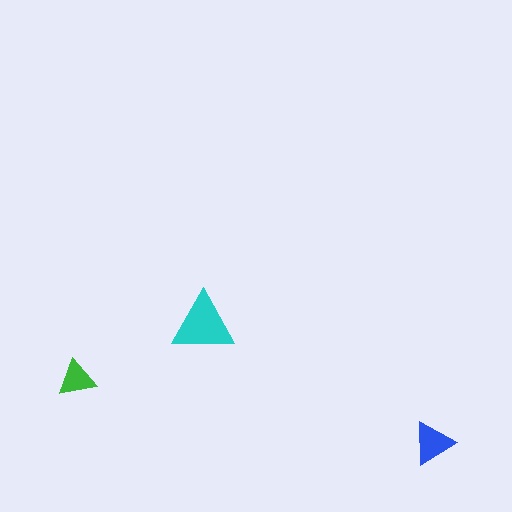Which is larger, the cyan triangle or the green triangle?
The cyan one.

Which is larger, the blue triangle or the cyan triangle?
The cyan one.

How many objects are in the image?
There are 3 objects in the image.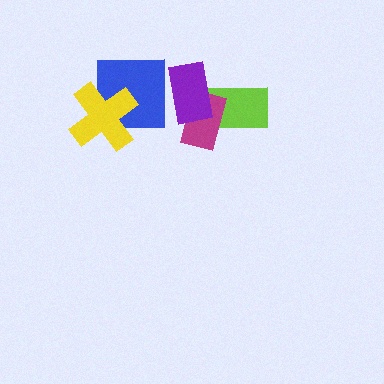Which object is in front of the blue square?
The yellow cross is in front of the blue square.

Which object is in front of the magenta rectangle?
The purple rectangle is in front of the magenta rectangle.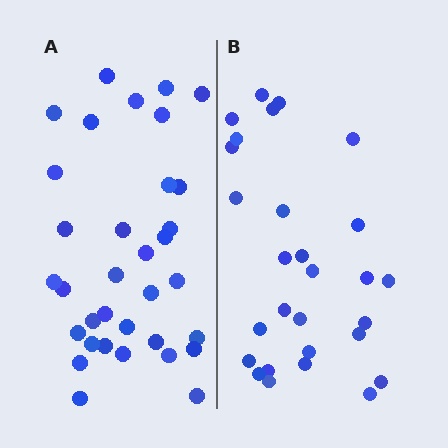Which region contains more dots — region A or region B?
Region A (the left region) has more dots.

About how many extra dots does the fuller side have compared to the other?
Region A has about 6 more dots than region B.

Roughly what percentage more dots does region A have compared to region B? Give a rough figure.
About 20% more.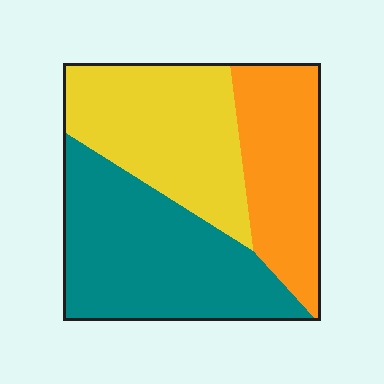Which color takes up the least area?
Orange, at roughly 25%.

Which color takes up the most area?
Teal, at roughly 40%.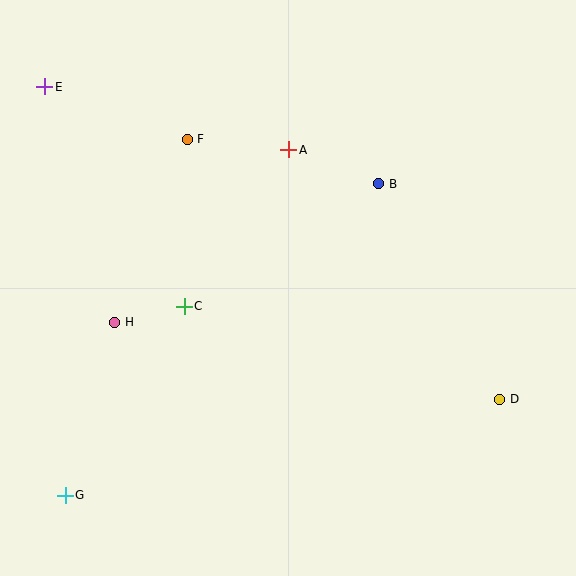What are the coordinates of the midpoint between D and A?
The midpoint between D and A is at (394, 274).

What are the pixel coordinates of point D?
Point D is at (500, 399).